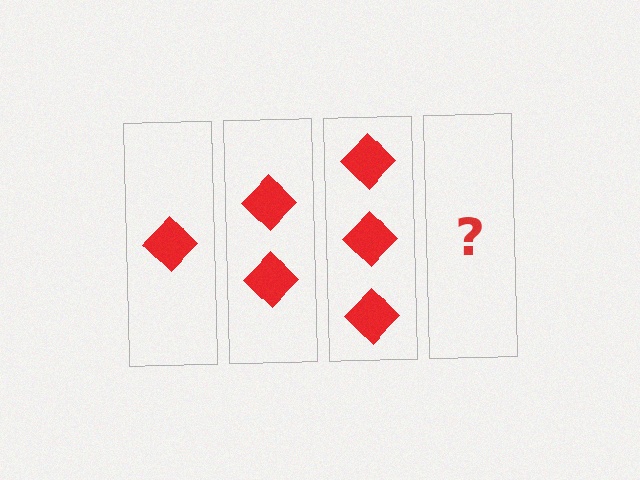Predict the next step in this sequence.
The next step is 4 diamonds.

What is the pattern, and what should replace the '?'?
The pattern is that each step adds one more diamond. The '?' should be 4 diamonds.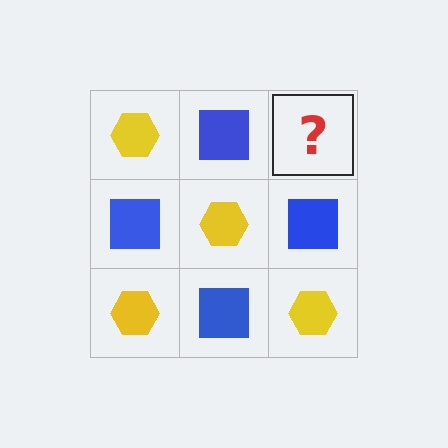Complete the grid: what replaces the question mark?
The question mark should be replaced with a yellow hexagon.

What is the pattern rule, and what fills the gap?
The rule is that it alternates yellow hexagon and blue square in a checkerboard pattern. The gap should be filled with a yellow hexagon.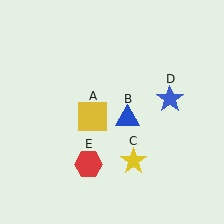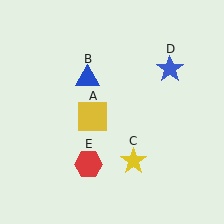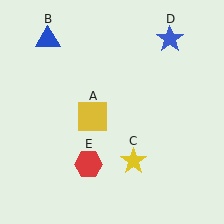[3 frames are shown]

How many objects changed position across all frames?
2 objects changed position: blue triangle (object B), blue star (object D).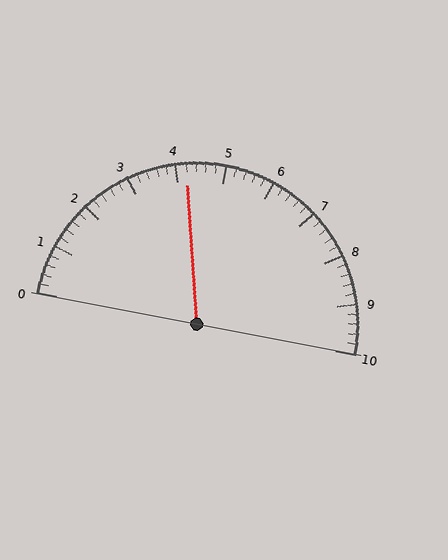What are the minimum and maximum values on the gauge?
The gauge ranges from 0 to 10.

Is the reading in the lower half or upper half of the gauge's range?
The reading is in the lower half of the range (0 to 10).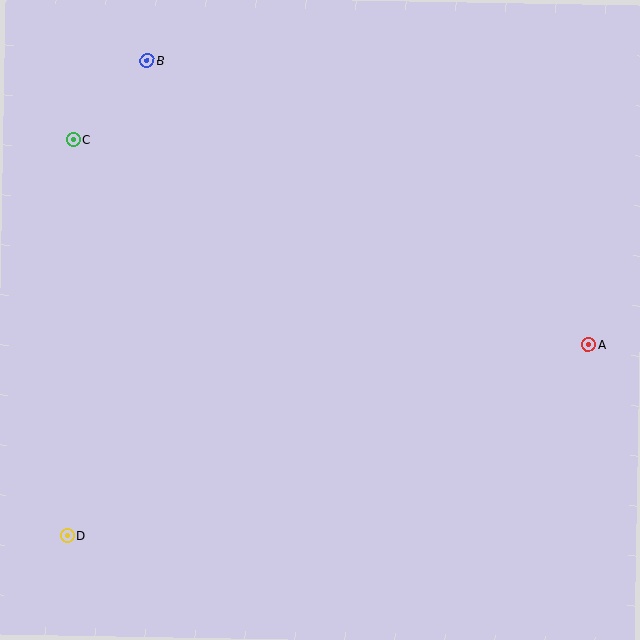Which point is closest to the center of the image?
Point A at (588, 344) is closest to the center.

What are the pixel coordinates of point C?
Point C is at (73, 139).